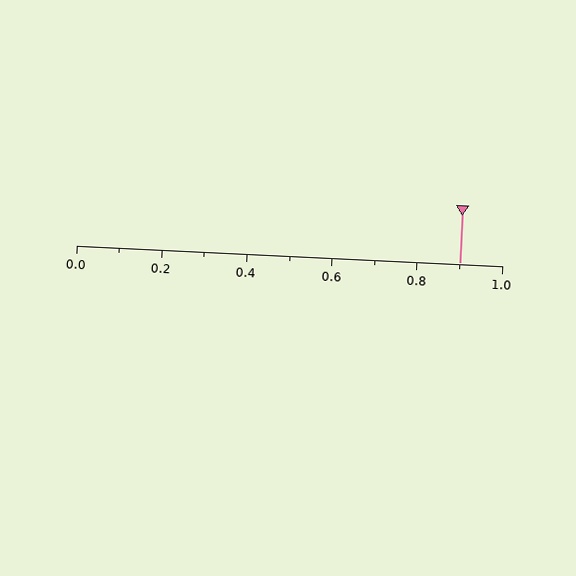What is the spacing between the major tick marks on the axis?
The major ticks are spaced 0.2 apart.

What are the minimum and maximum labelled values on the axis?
The axis runs from 0.0 to 1.0.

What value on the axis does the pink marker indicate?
The marker indicates approximately 0.9.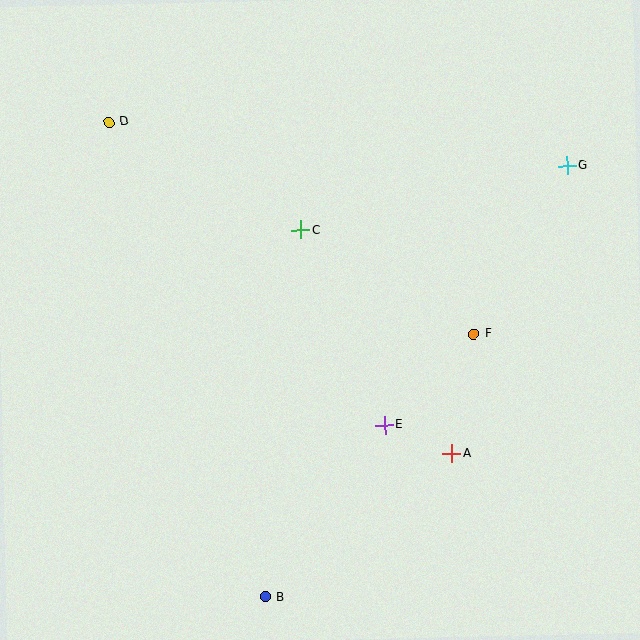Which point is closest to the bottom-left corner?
Point B is closest to the bottom-left corner.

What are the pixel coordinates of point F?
Point F is at (474, 334).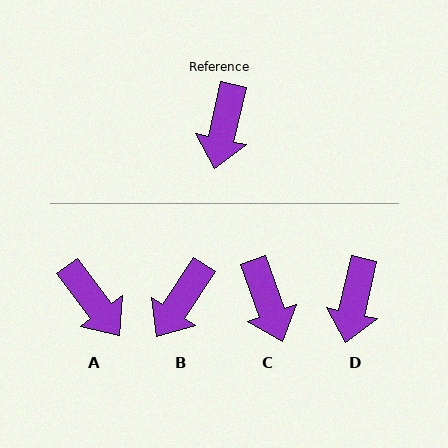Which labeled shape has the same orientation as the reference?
D.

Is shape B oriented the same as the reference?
No, it is off by about 20 degrees.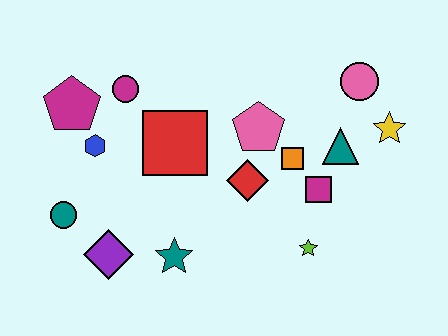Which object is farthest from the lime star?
The magenta pentagon is farthest from the lime star.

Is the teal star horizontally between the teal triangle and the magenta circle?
Yes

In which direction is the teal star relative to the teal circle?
The teal star is to the right of the teal circle.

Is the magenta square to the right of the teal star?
Yes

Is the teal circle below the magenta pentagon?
Yes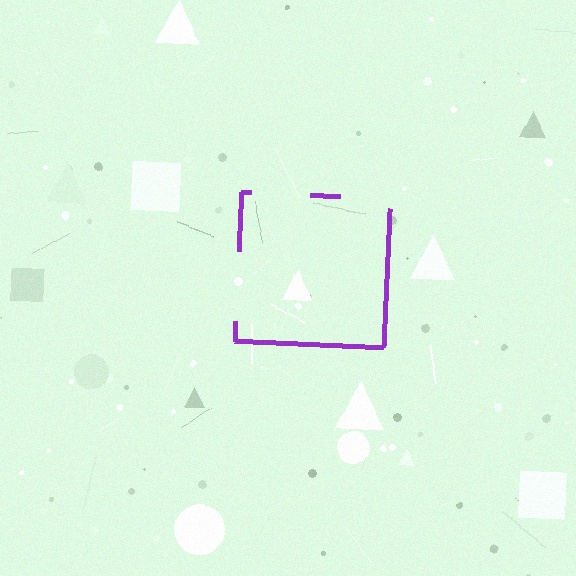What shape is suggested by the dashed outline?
The dashed outline suggests a square.